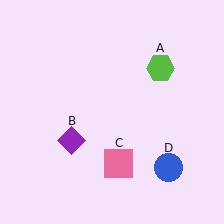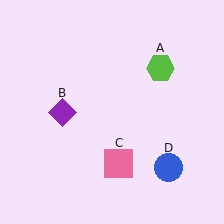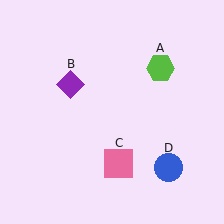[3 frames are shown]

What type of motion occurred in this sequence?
The purple diamond (object B) rotated clockwise around the center of the scene.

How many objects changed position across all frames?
1 object changed position: purple diamond (object B).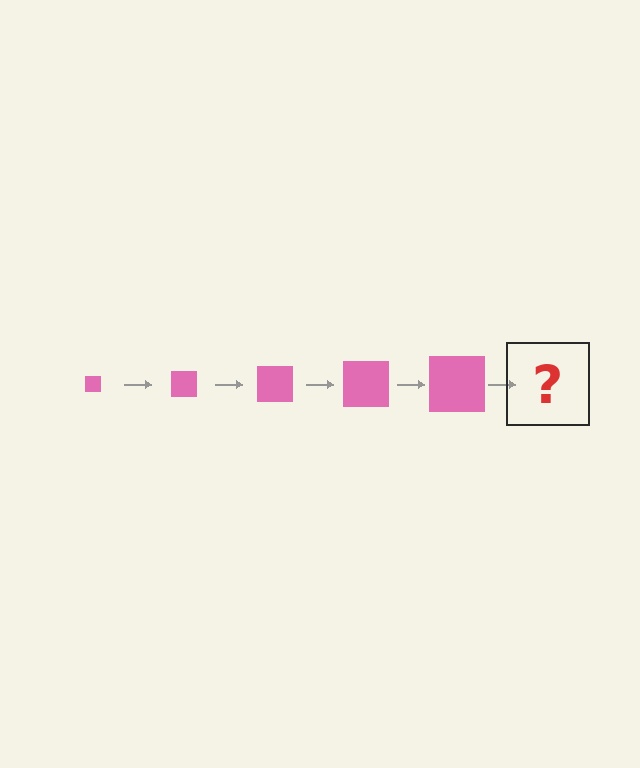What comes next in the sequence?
The next element should be a pink square, larger than the previous one.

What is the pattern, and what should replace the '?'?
The pattern is that the square gets progressively larger each step. The '?' should be a pink square, larger than the previous one.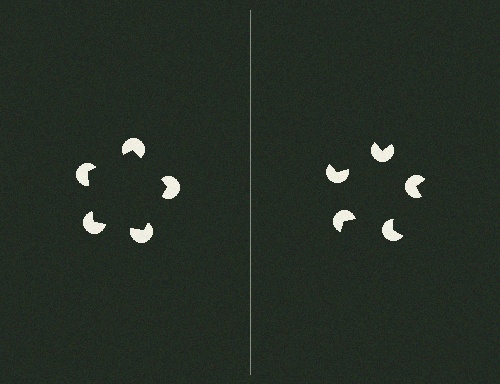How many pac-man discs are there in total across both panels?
10 — 5 on each side.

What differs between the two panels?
The pac-man discs are positioned identically on both sides; only the wedge orientations differ. On the left they align to a pentagon; on the right they are misaligned.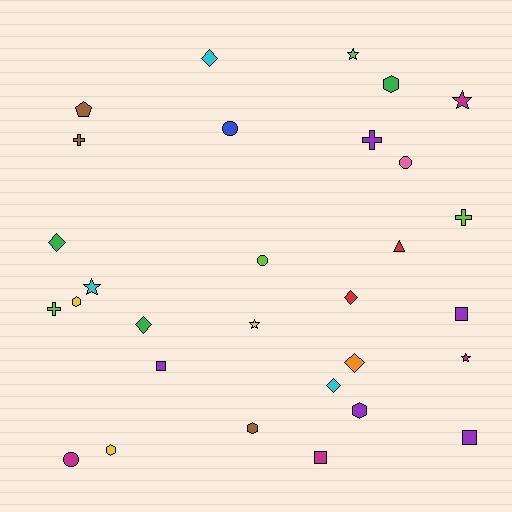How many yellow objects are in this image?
There are 3 yellow objects.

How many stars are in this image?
There are 5 stars.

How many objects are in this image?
There are 30 objects.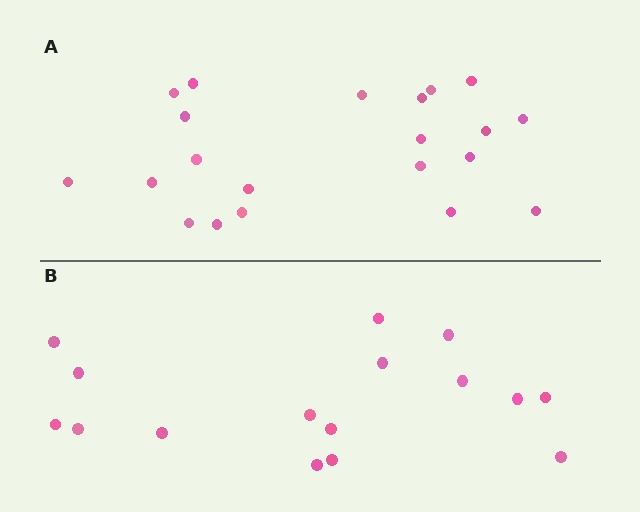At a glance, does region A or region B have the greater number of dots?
Region A (the top region) has more dots.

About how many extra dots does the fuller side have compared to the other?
Region A has about 5 more dots than region B.